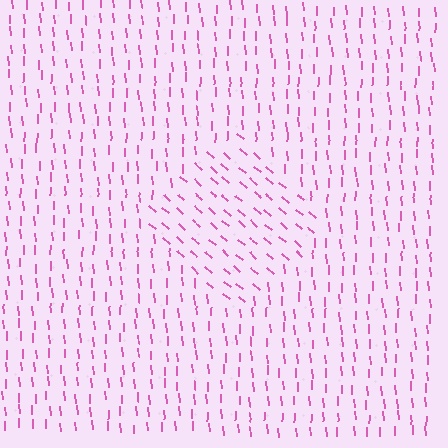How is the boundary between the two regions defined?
The boundary is defined purely by a change in line orientation (approximately 45 degrees difference). All lines are the same color and thickness.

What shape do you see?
I see a diamond.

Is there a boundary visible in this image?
Yes, there is a texture boundary formed by a change in line orientation.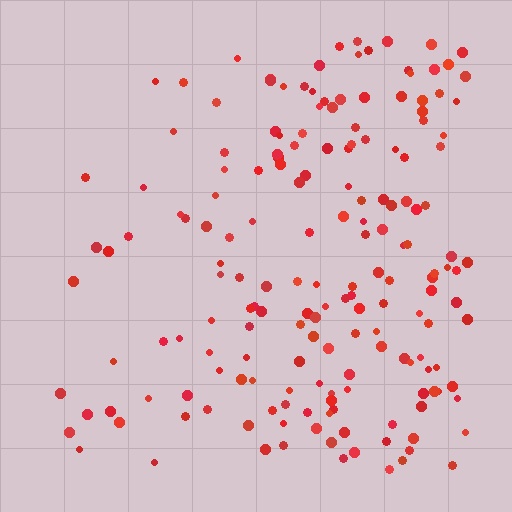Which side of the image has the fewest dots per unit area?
The left.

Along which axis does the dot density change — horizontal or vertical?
Horizontal.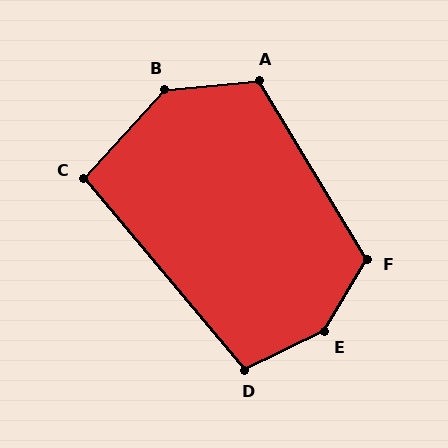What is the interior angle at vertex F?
Approximately 119 degrees (obtuse).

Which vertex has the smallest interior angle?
C, at approximately 98 degrees.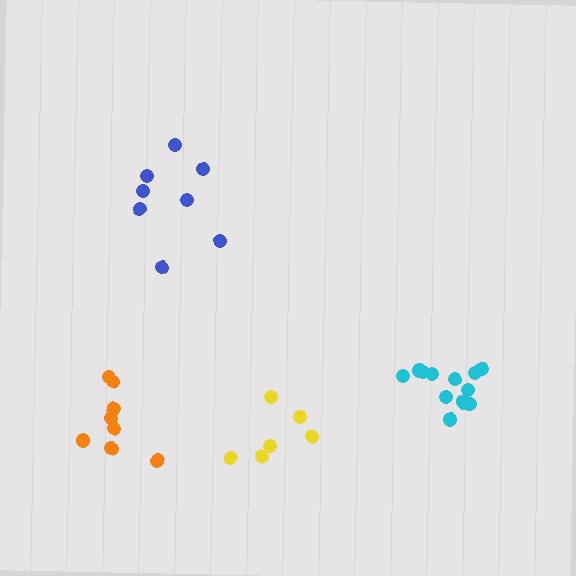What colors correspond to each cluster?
The clusters are colored: cyan, blue, orange, yellow.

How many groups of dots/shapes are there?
There are 4 groups.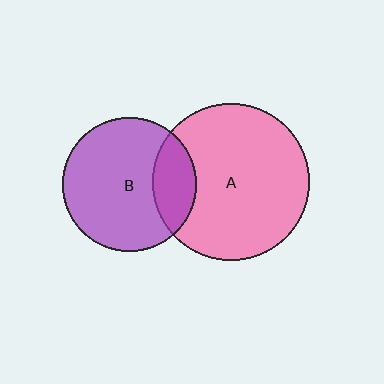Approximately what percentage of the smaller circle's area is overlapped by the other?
Approximately 20%.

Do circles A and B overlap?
Yes.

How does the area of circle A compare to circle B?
Approximately 1.4 times.